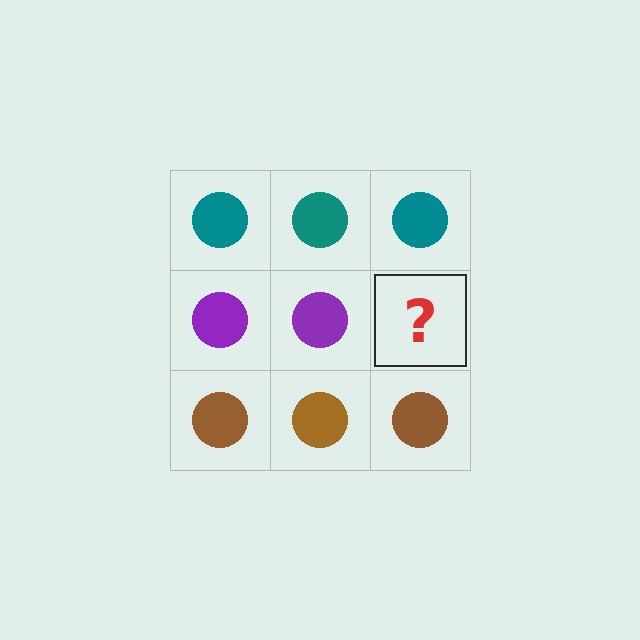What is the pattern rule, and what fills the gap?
The rule is that each row has a consistent color. The gap should be filled with a purple circle.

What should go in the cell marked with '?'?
The missing cell should contain a purple circle.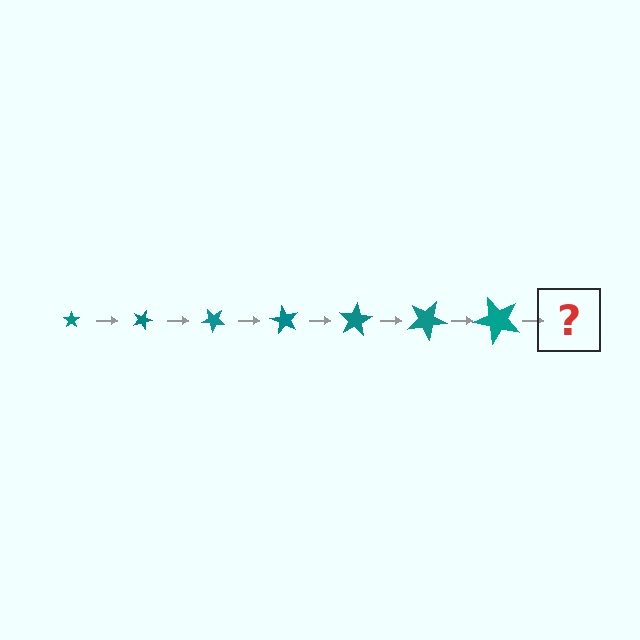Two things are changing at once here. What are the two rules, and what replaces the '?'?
The two rules are that the star grows larger each step and it rotates 20 degrees each step. The '?' should be a star, larger than the previous one and rotated 140 degrees from the start.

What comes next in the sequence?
The next element should be a star, larger than the previous one and rotated 140 degrees from the start.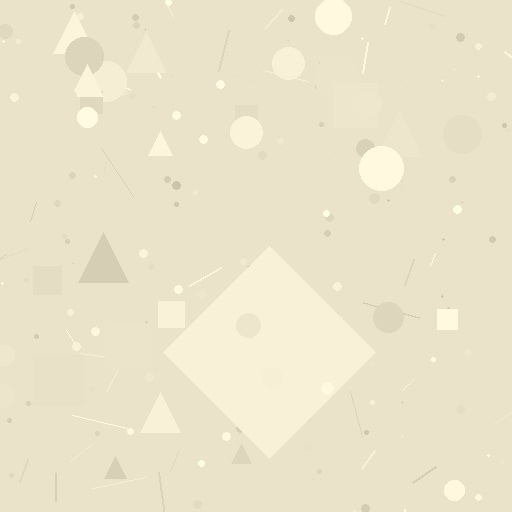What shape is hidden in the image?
A diamond is hidden in the image.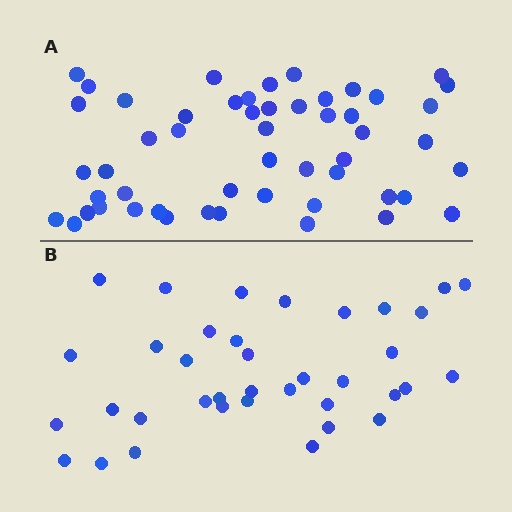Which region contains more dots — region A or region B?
Region A (the top region) has more dots.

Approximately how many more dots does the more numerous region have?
Region A has approximately 15 more dots than region B.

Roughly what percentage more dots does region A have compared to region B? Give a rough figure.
About 40% more.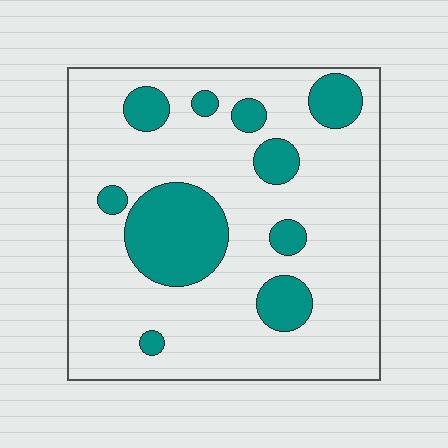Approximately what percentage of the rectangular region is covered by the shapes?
Approximately 20%.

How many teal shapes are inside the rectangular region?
10.